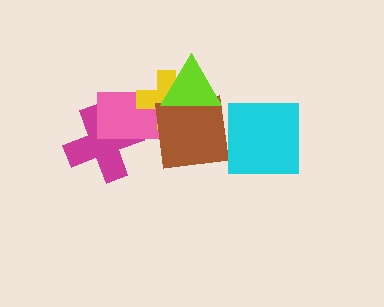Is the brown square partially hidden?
Yes, it is partially covered by another shape.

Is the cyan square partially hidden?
No, no other shape covers it.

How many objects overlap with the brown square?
4 objects overlap with the brown square.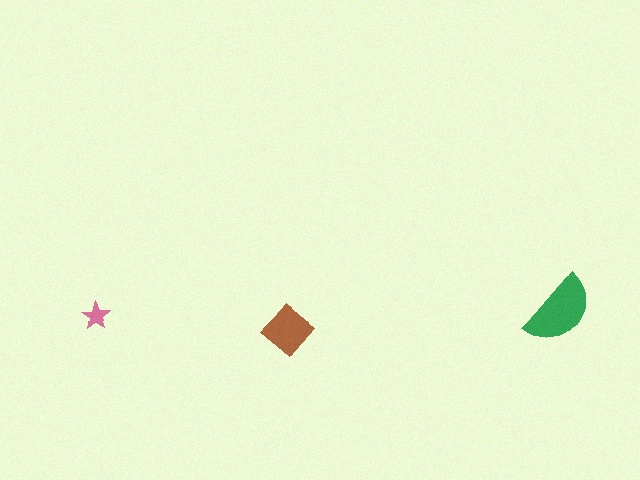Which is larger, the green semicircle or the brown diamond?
The green semicircle.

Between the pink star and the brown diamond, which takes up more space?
The brown diamond.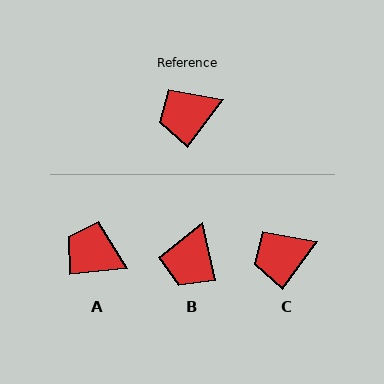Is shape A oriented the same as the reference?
No, it is off by about 47 degrees.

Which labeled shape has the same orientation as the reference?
C.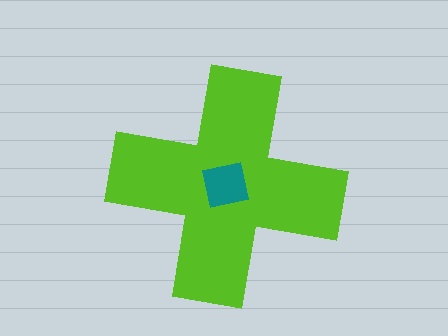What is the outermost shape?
The lime cross.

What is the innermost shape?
The teal square.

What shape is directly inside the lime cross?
The teal square.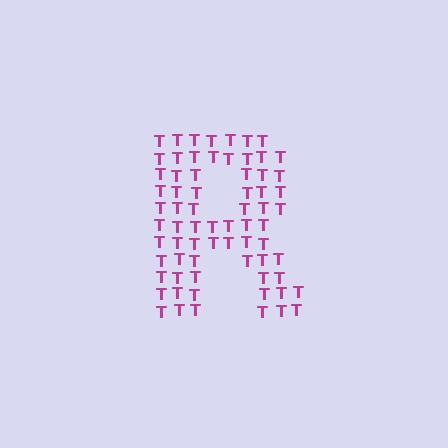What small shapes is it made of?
It is made of small letter T's.